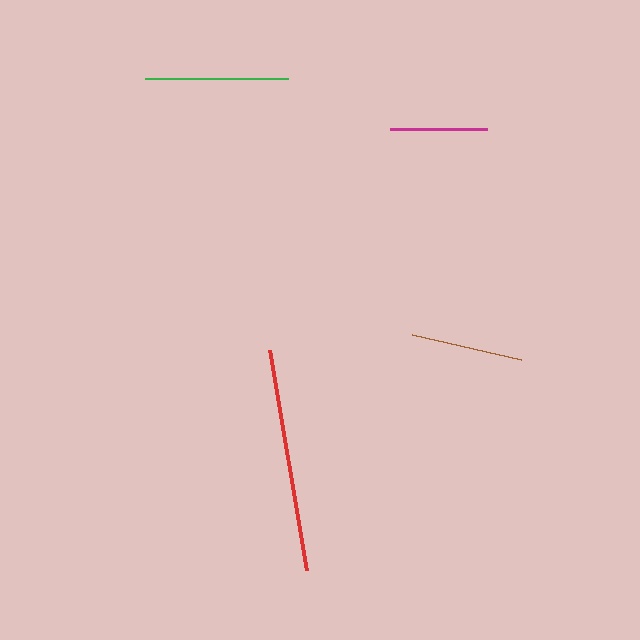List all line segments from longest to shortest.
From longest to shortest: red, green, brown, magenta.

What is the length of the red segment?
The red segment is approximately 223 pixels long.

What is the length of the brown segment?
The brown segment is approximately 112 pixels long.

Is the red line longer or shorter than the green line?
The red line is longer than the green line.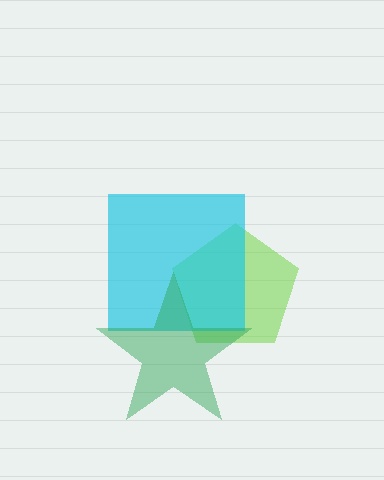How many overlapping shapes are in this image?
There are 3 overlapping shapes in the image.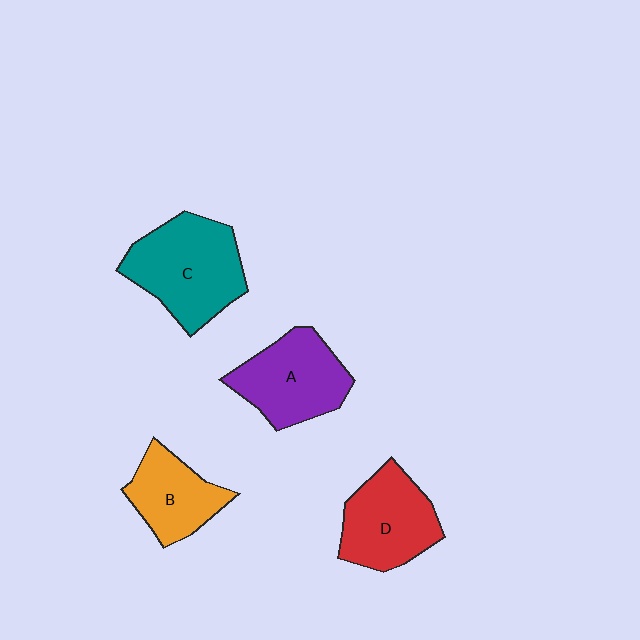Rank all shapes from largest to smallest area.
From largest to smallest: C (teal), A (purple), D (red), B (orange).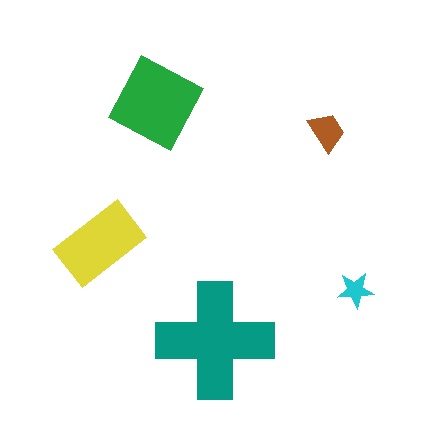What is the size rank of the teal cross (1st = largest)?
1st.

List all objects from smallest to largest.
The cyan star, the brown trapezoid, the yellow rectangle, the green square, the teal cross.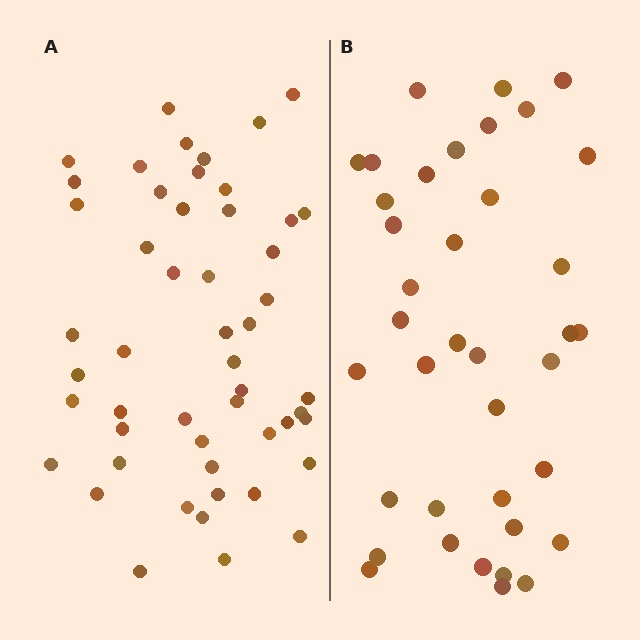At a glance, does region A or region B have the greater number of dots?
Region A (the left region) has more dots.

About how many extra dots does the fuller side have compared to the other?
Region A has approximately 15 more dots than region B.